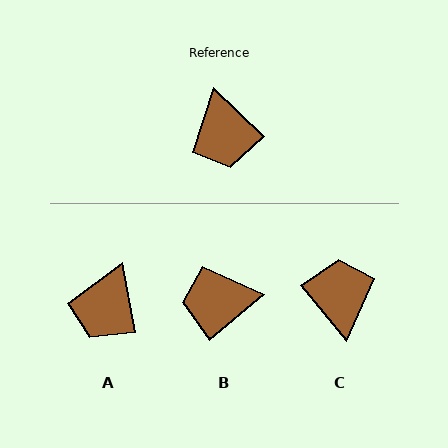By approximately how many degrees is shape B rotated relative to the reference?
Approximately 97 degrees clockwise.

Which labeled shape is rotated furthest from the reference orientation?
C, about 173 degrees away.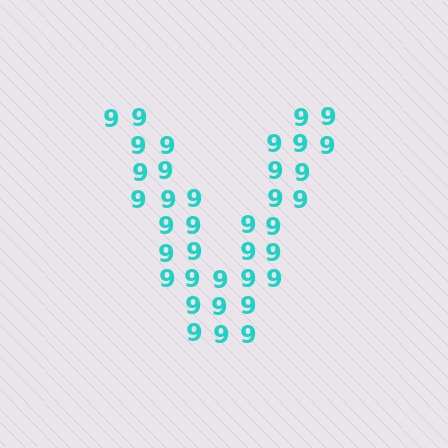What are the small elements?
The small elements are digit 9's.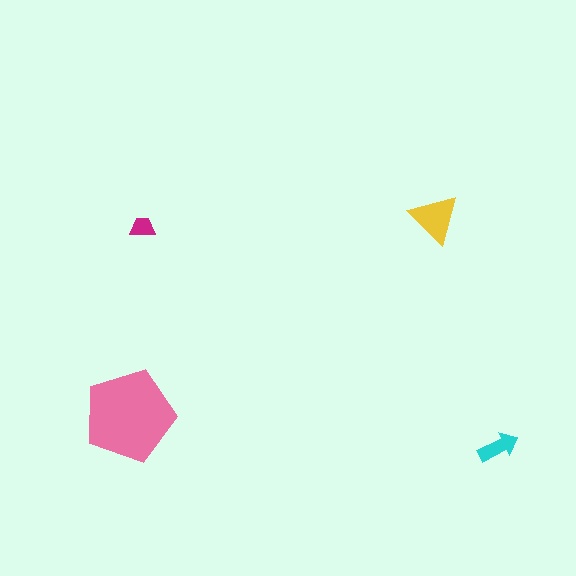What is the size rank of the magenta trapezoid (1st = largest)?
4th.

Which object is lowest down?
The cyan arrow is bottommost.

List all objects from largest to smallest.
The pink pentagon, the yellow triangle, the cyan arrow, the magenta trapezoid.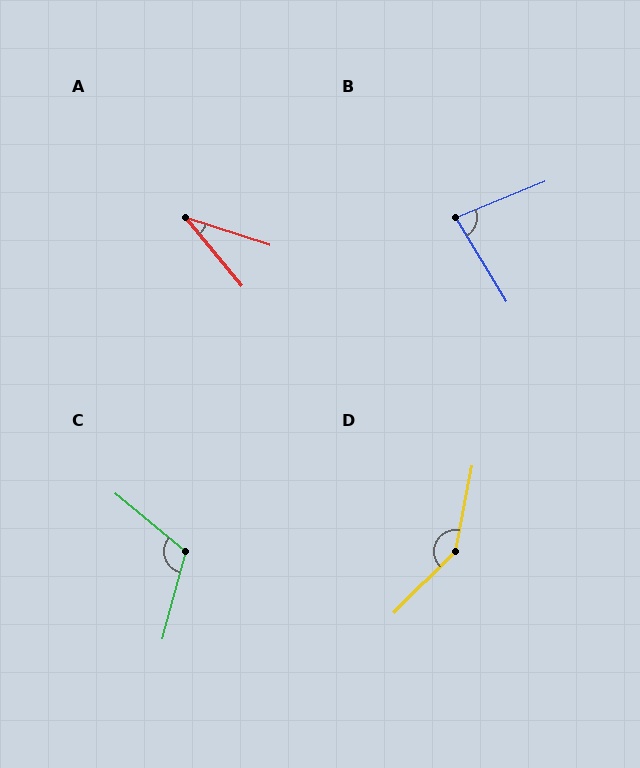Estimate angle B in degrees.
Approximately 81 degrees.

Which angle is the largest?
D, at approximately 146 degrees.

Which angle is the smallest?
A, at approximately 32 degrees.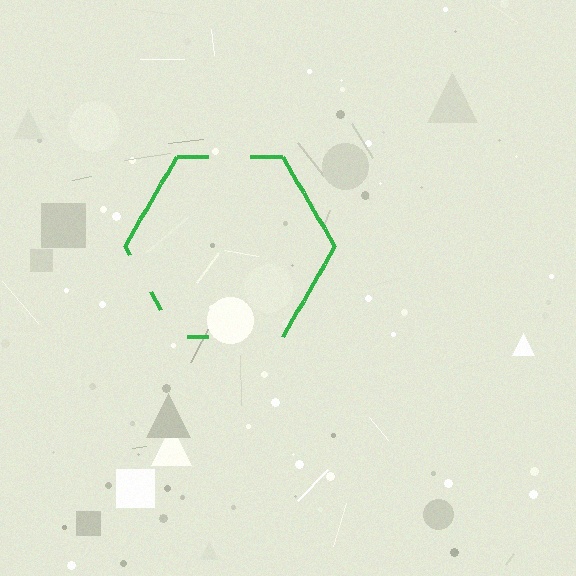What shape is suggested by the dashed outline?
The dashed outline suggests a hexagon.